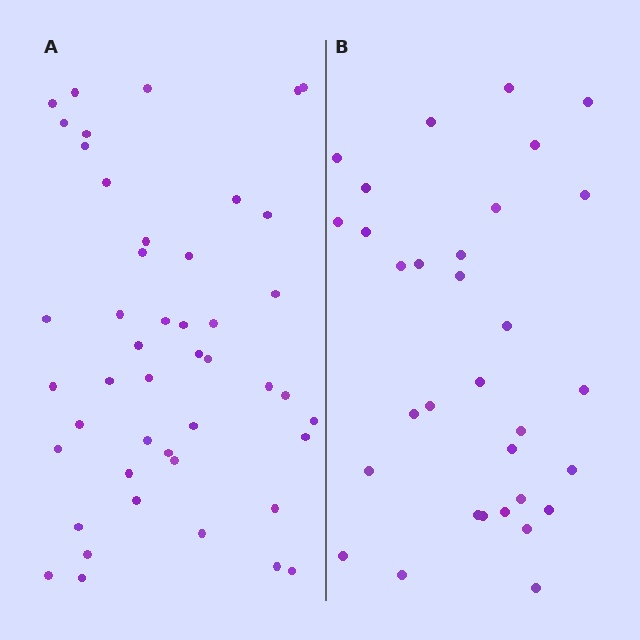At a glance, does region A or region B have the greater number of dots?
Region A (the left region) has more dots.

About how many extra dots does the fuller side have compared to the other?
Region A has approximately 15 more dots than region B.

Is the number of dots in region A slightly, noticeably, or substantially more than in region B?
Region A has noticeably more, but not dramatically so. The ratio is roughly 1.4 to 1.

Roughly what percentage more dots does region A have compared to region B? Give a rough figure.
About 45% more.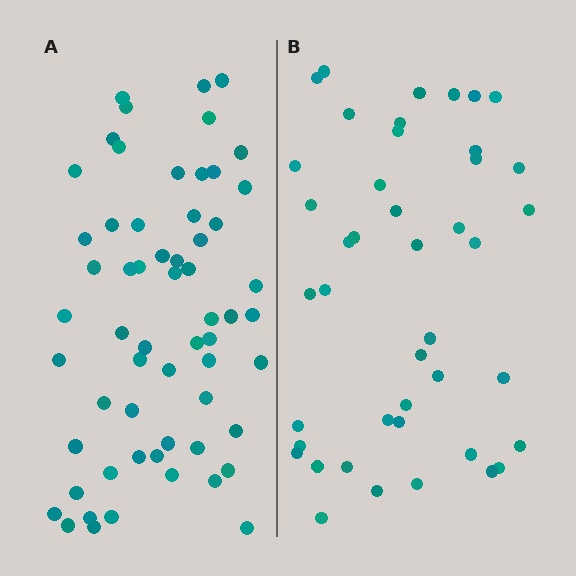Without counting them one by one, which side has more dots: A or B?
Region A (the left region) has more dots.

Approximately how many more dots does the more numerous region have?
Region A has approximately 15 more dots than region B.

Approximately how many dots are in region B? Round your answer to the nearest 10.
About 40 dots. (The exact count is 43, which rounds to 40.)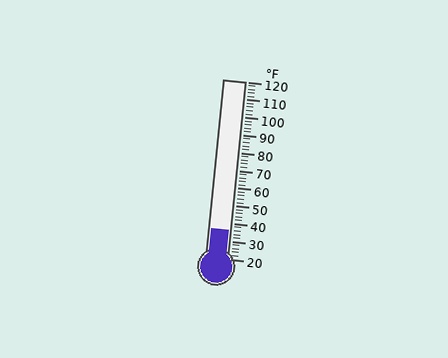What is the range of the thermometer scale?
The thermometer scale ranges from 20°F to 120°F.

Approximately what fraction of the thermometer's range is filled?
The thermometer is filled to approximately 15% of its range.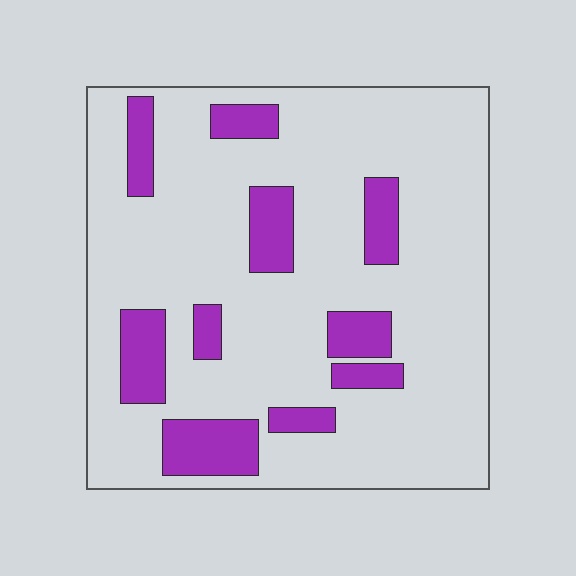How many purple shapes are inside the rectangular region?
10.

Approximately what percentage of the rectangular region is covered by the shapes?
Approximately 20%.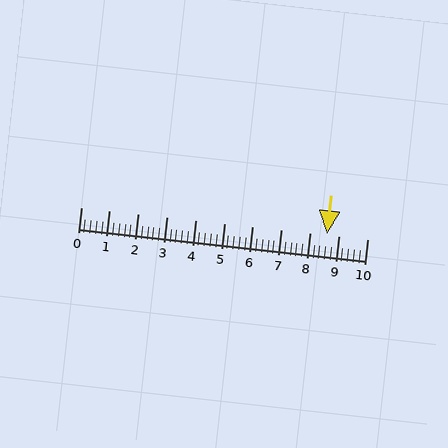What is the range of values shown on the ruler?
The ruler shows values from 0 to 10.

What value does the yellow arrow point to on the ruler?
The yellow arrow points to approximately 8.6.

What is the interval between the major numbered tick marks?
The major tick marks are spaced 1 units apart.